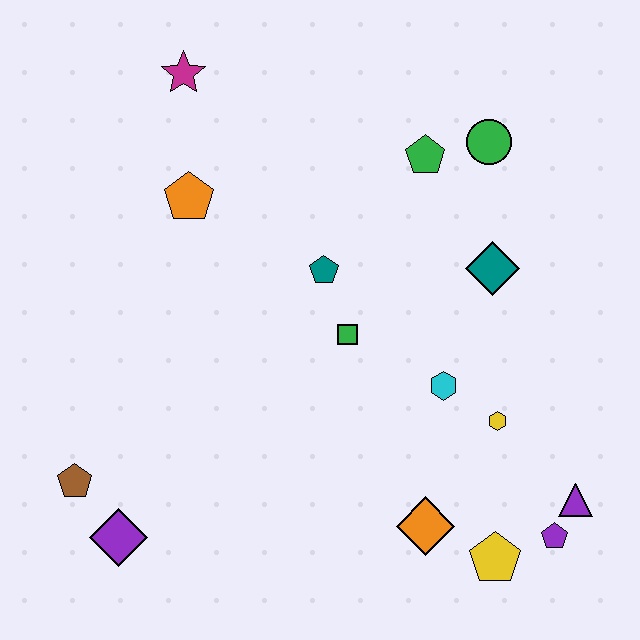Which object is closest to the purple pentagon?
The purple triangle is closest to the purple pentagon.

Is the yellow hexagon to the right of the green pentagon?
Yes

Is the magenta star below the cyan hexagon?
No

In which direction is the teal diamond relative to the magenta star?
The teal diamond is to the right of the magenta star.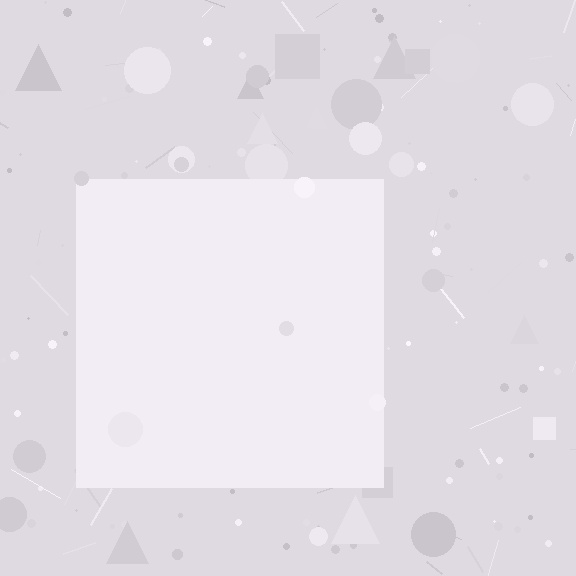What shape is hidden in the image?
A square is hidden in the image.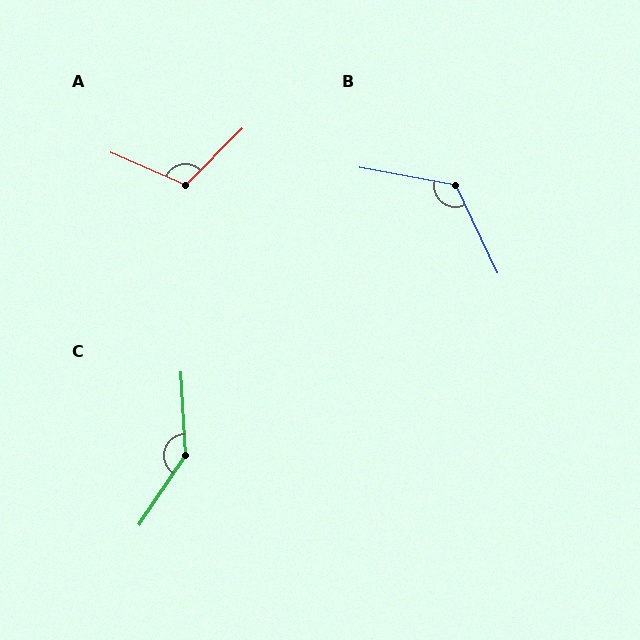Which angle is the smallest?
A, at approximately 112 degrees.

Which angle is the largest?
C, at approximately 143 degrees.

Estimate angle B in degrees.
Approximately 126 degrees.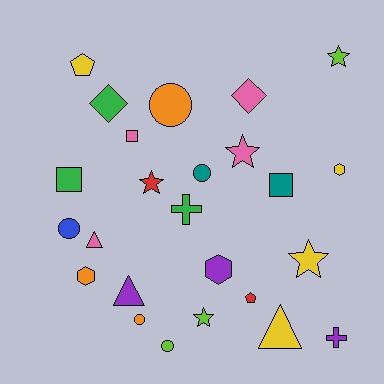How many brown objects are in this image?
There are no brown objects.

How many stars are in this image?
There are 5 stars.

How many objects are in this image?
There are 25 objects.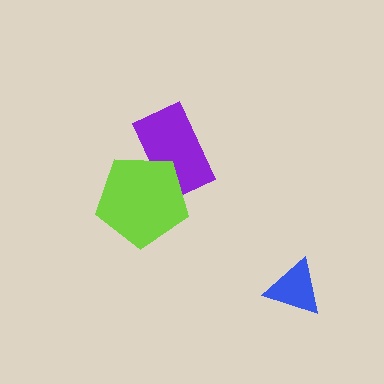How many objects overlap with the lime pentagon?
1 object overlaps with the lime pentagon.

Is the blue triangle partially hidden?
No, no other shape covers it.